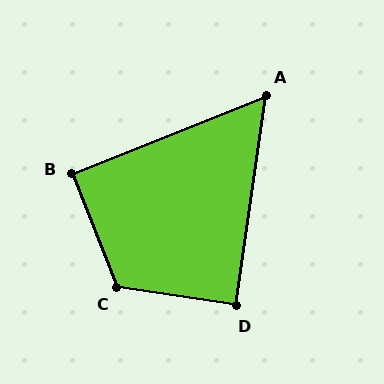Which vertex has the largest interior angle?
C, at approximately 120 degrees.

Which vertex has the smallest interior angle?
A, at approximately 60 degrees.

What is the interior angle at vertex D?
Approximately 90 degrees (approximately right).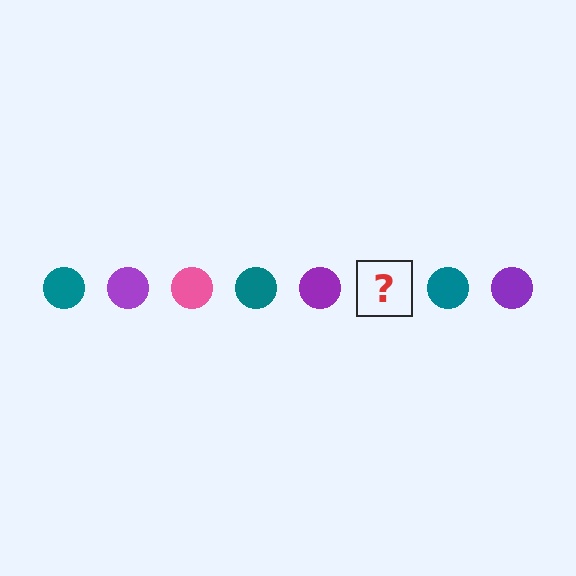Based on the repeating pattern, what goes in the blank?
The blank should be a pink circle.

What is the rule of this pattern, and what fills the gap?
The rule is that the pattern cycles through teal, purple, pink circles. The gap should be filled with a pink circle.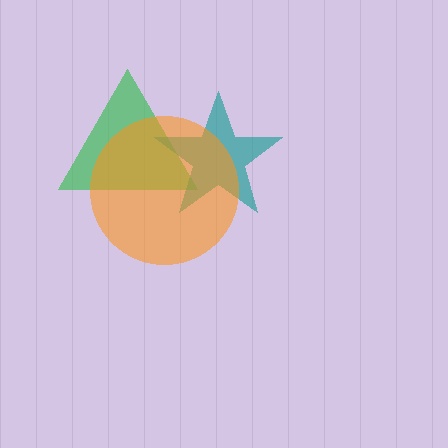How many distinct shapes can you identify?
There are 3 distinct shapes: a green triangle, a teal star, an orange circle.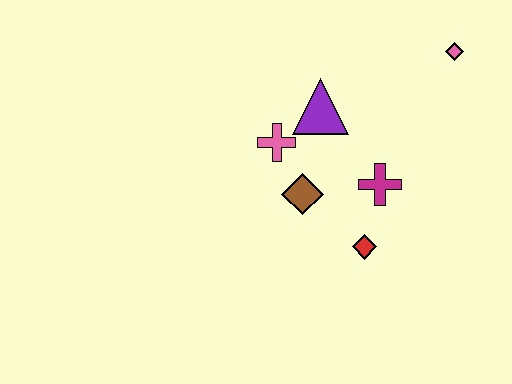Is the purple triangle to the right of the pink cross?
Yes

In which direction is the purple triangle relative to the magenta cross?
The purple triangle is above the magenta cross.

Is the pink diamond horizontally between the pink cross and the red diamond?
No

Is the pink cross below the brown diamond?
No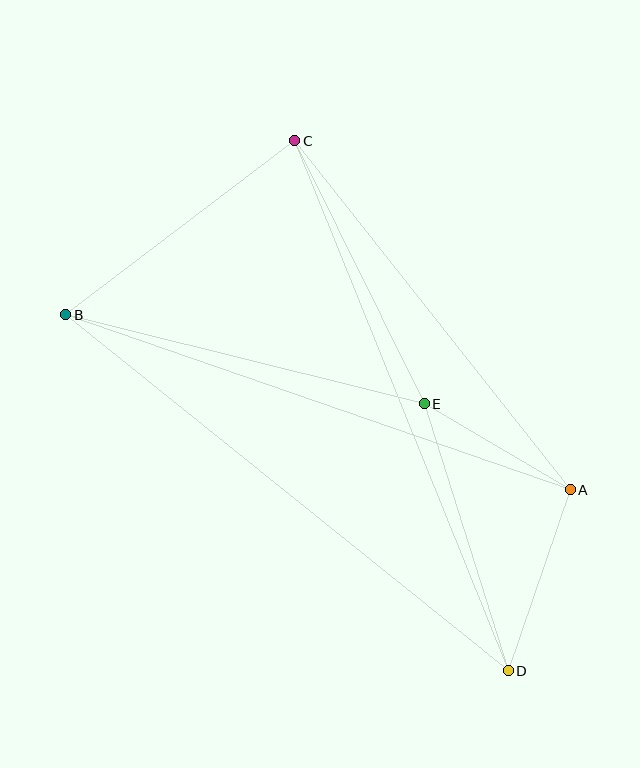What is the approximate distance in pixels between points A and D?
The distance between A and D is approximately 191 pixels.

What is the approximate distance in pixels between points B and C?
The distance between B and C is approximately 287 pixels.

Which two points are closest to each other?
Points A and E are closest to each other.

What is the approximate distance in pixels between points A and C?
The distance between A and C is approximately 445 pixels.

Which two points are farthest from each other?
Points C and D are farthest from each other.